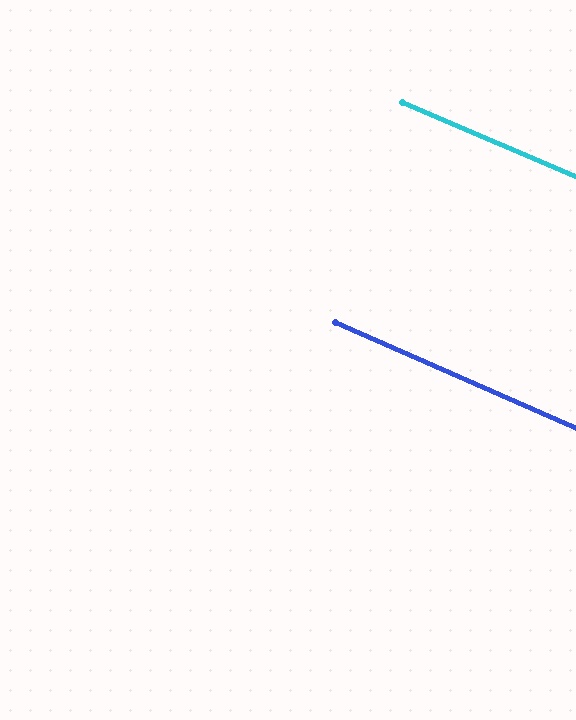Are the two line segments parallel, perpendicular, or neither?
Parallel — their directions differ by only 0.5°.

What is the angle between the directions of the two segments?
Approximately 0 degrees.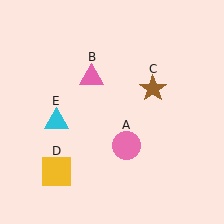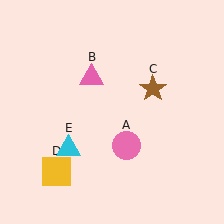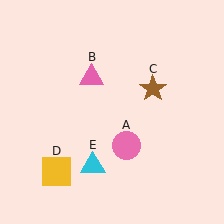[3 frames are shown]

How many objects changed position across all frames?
1 object changed position: cyan triangle (object E).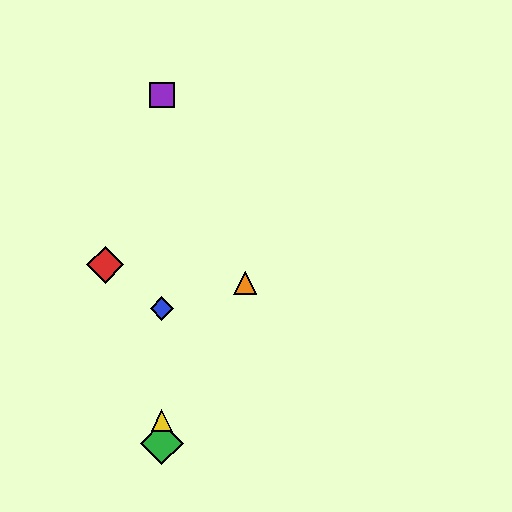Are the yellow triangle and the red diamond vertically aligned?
No, the yellow triangle is at x≈162 and the red diamond is at x≈105.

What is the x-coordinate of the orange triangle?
The orange triangle is at x≈245.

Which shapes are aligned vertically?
The blue diamond, the green diamond, the yellow triangle, the purple square are aligned vertically.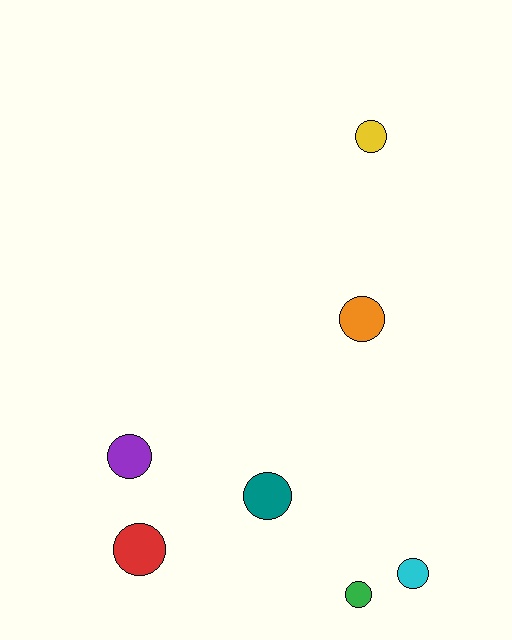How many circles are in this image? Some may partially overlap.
There are 7 circles.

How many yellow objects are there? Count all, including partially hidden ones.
There is 1 yellow object.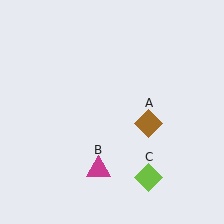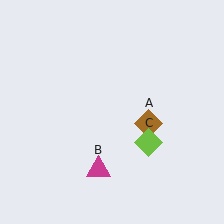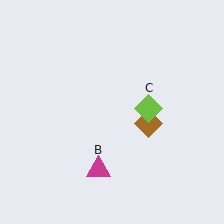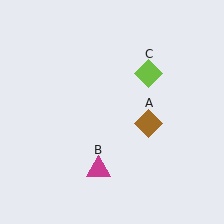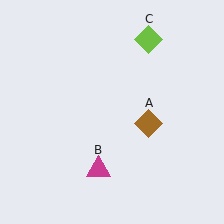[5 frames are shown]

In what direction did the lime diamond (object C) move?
The lime diamond (object C) moved up.